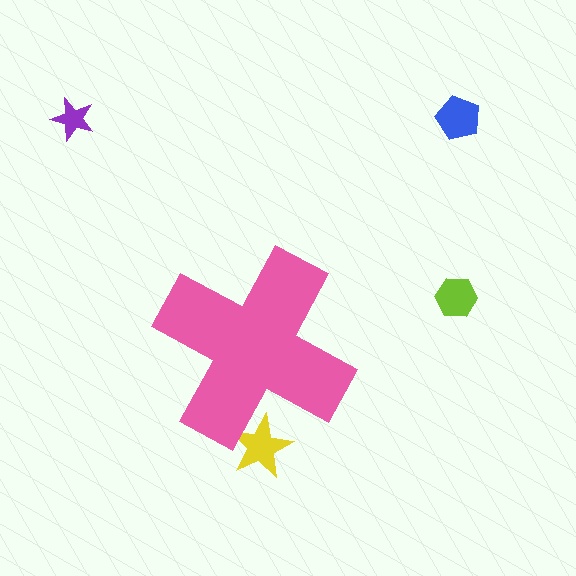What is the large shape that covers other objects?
A pink cross.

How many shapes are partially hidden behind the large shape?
1 shape is partially hidden.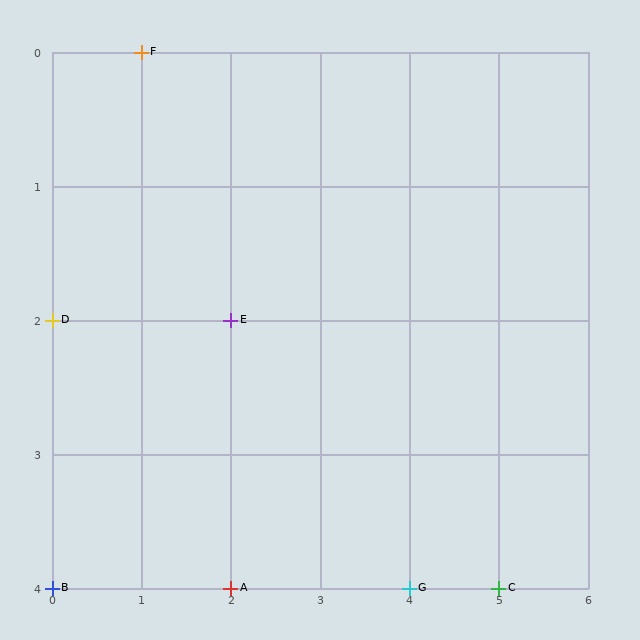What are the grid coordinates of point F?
Point F is at grid coordinates (1, 0).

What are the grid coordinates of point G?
Point G is at grid coordinates (4, 4).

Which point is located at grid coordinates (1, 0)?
Point F is at (1, 0).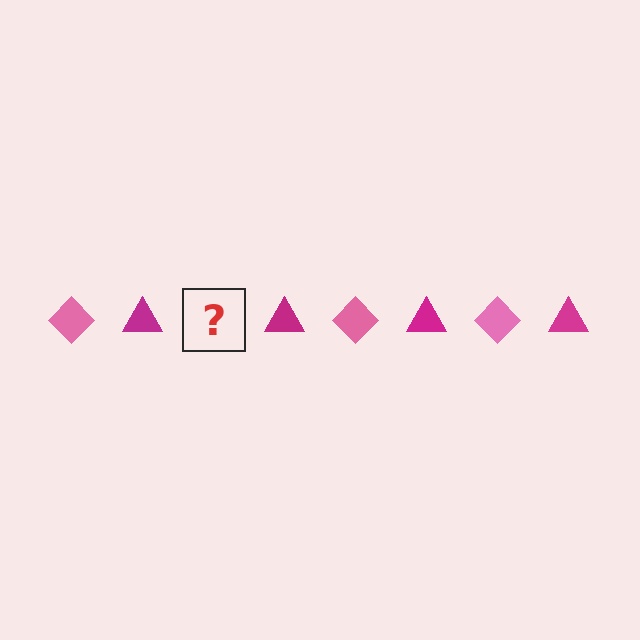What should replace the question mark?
The question mark should be replaced with a pink diamond.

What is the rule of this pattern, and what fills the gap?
The rule is that the pattern alternates between pink diamond and magenta triangle. The gap should be filled with a pink diamond.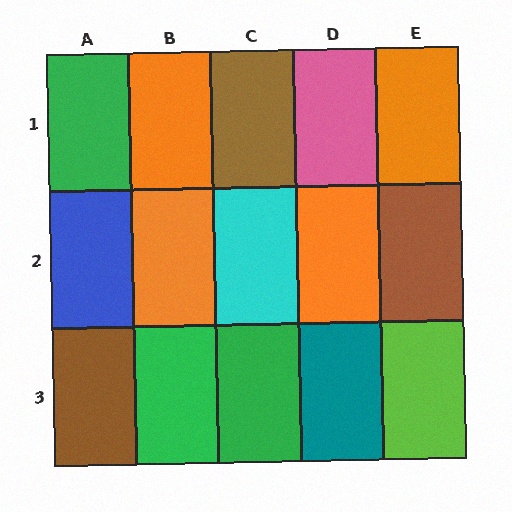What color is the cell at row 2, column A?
Blue.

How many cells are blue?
1 cell is blue.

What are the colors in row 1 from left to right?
Green, orange, brown, pink, orange.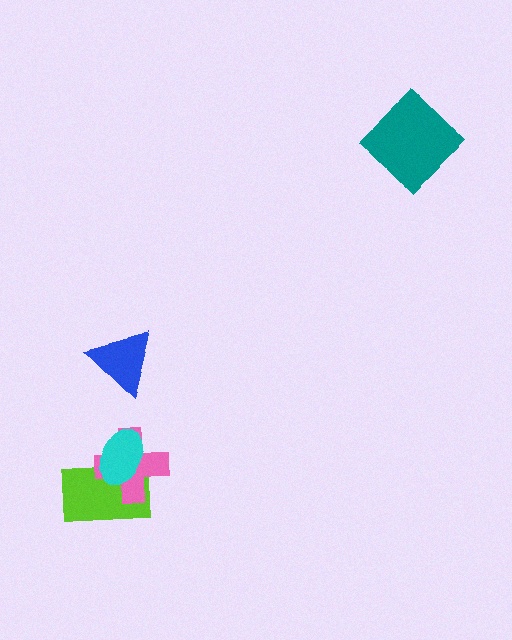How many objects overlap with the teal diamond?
0 objects overlap with the teal diamond.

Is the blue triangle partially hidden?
No, no other shape covers it.